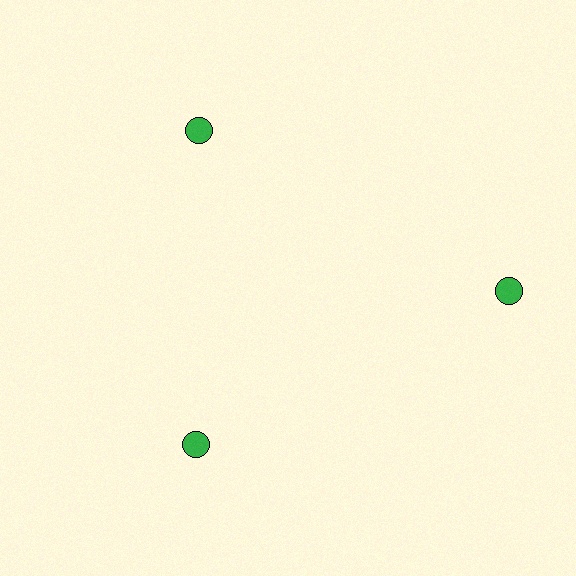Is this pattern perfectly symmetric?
No. The 3 green circles are arranged in a ring, but one element near the 3 o'clock position is pushed outward from the center, breaking the 3-fold rotational symmetry.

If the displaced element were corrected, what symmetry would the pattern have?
It would have 3-fold rotational symmetry — the pattern would map onto itself every 120 degrees.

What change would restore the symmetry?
The symmetry would be restored by moving it inward, back onto the ring so that all 3 circles sit at equal angles and equal distance from the center.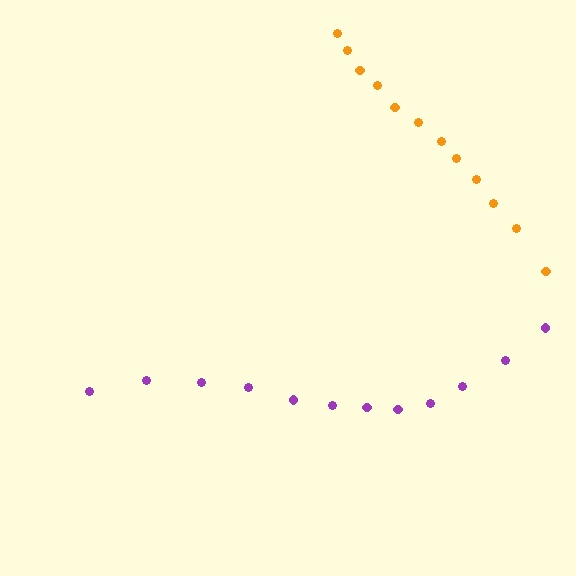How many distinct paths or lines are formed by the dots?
There are 2 distinct paths.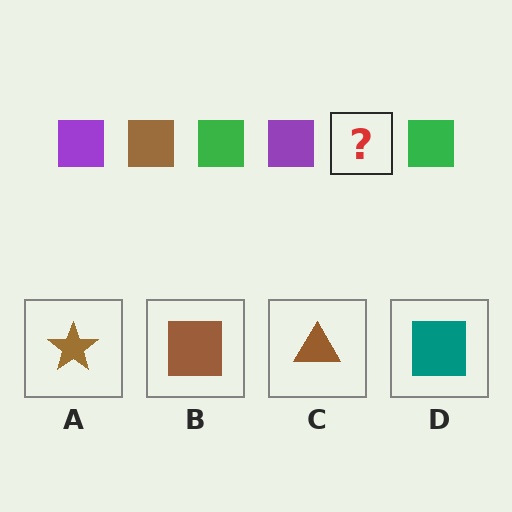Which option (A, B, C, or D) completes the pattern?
B.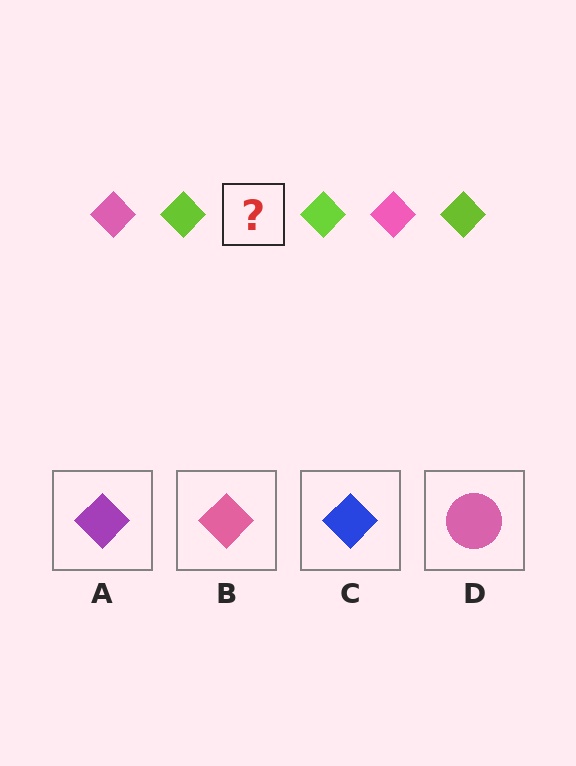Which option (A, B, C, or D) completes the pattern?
B.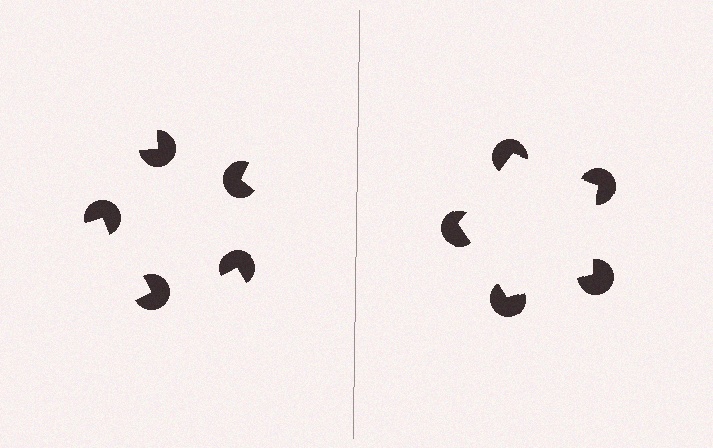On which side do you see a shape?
An illusory pentagon appears on the right side. On the left side the wedge cuts are rotated, so no coherent shape forms.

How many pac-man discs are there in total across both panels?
10 — 5 on each side.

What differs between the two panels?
The pac-man discs are positioned identically on both sides; only the wedge orientations differ. On the right they align to a pentagon; on the left they are misaligned.